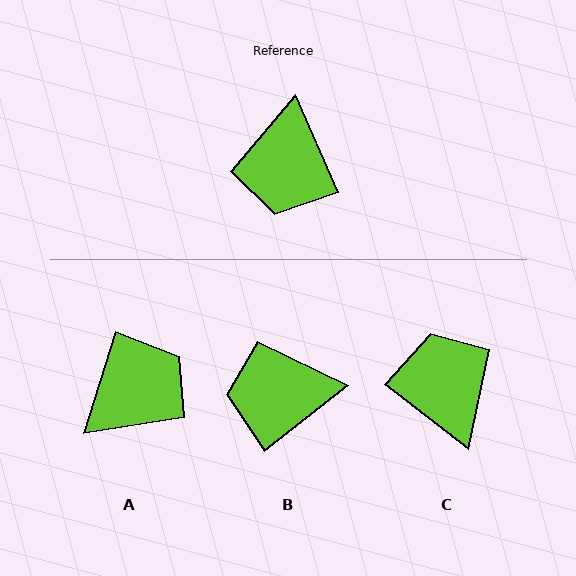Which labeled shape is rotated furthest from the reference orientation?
C, about 151 degrees away.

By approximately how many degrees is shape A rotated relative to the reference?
Approximately 139 degrees counter-clockwise.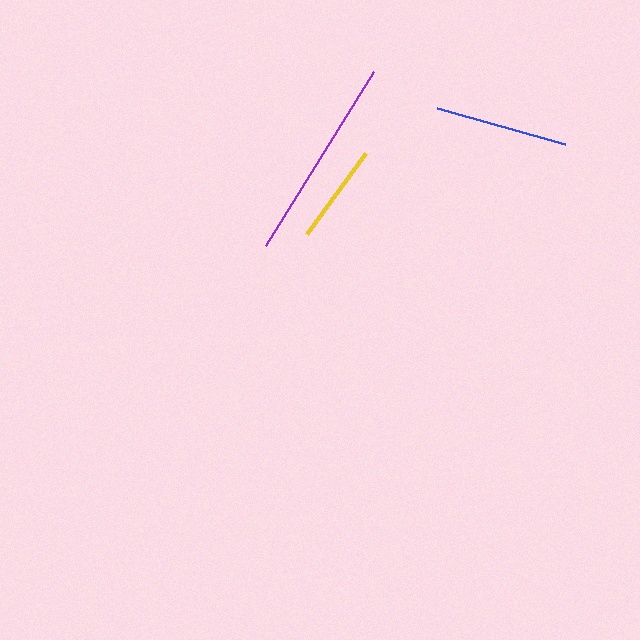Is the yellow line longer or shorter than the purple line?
The purple line is longer than the yellow line.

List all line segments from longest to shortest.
From longest to shortest: purple, blue, yellow.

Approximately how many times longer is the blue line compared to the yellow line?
The blue line is approximately 1.3 times the length of the yellow line.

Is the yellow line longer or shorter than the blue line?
The blue line is longer than the yellow line.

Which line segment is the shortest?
The yellow line is the shortest at approximately 100 pixels.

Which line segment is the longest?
The purple line is the longest at approximately 205 pixels.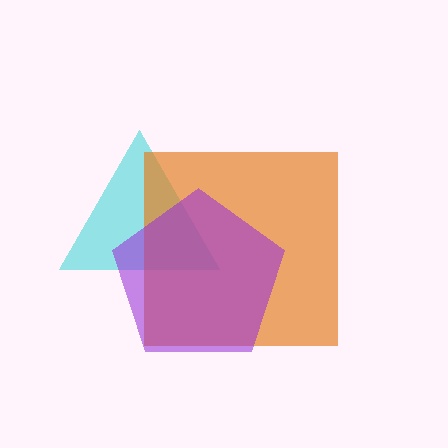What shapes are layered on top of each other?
The layered shapes are: a cyan triangle, an orange square, a purple pentagon.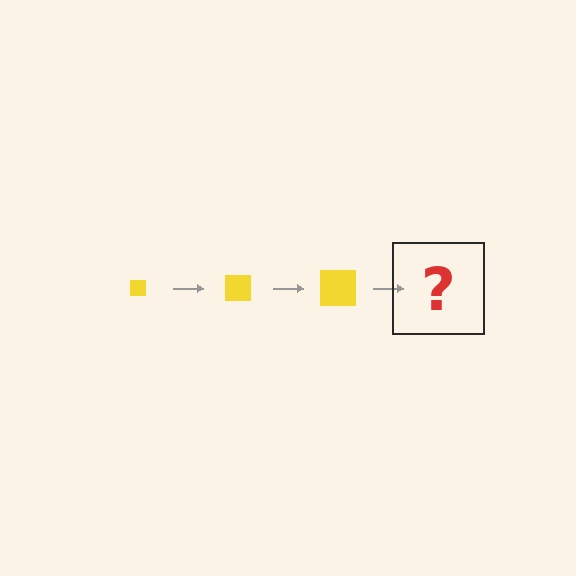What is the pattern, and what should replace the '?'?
The pattern is that the square gets progressively larger each step. The '?' should be a yellow square, larger than the previous one.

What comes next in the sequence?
The next element should be a yellow square, larger than the previous one.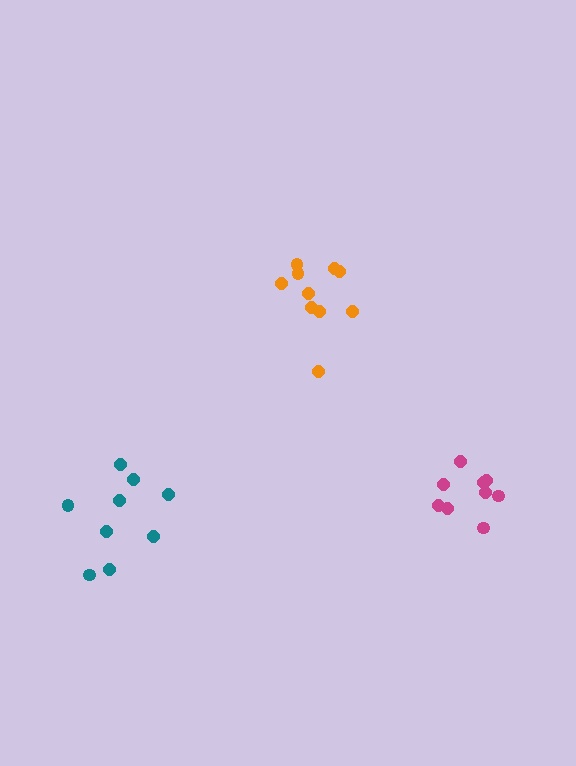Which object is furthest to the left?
The teal cluster is leftmost.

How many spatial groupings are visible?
There are 3 spatial groupings.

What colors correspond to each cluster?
The clusters are colored: orange, magenta, teal.